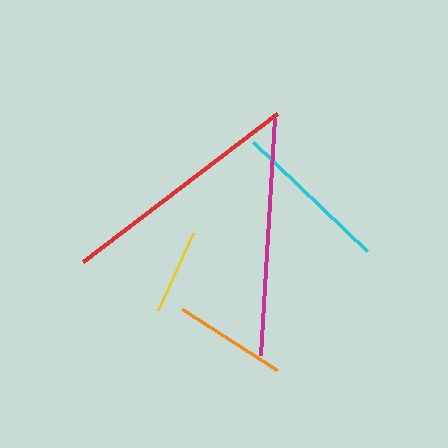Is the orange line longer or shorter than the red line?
The red line is longer than the orange line.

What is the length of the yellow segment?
The yellow segment is approximately 84 pixels long.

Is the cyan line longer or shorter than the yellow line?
The cyan line is longer than the yellow line.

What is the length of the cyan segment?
The cyan segment is approximately 158 pixels long.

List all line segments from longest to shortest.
From longest to shortest: red, magenta, cyan, orange, yellow.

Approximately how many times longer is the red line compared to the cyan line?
The red line is approximately 1.5 times the length of the cyan line.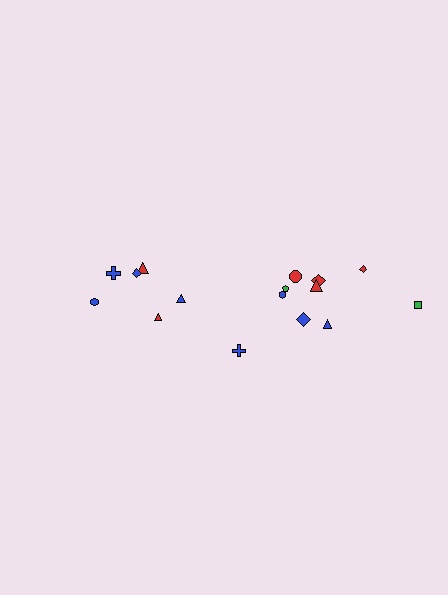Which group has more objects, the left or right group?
The right group.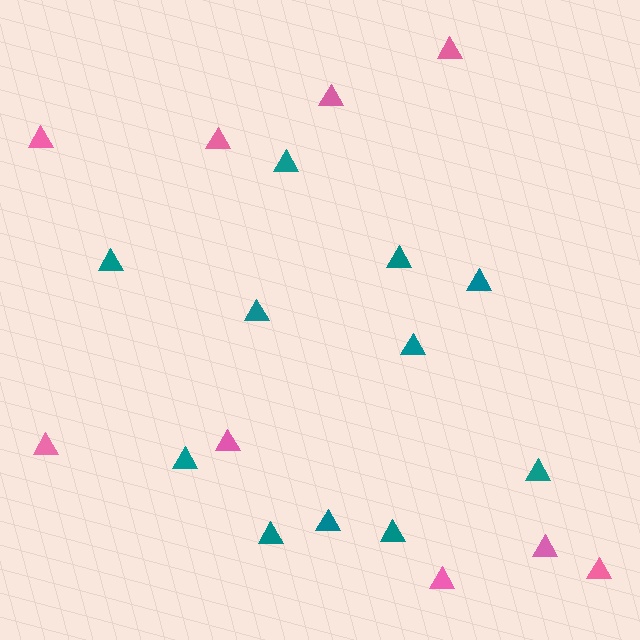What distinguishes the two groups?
There are 2 groups: one group of pink triangles (9) and one group of teal triangles (11).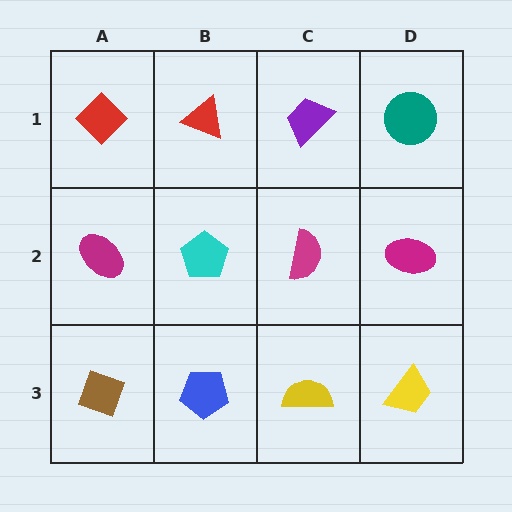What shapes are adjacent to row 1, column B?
A cyan pentagon (row 2, column B), a red diamond (row 1, column A), a purple trapezoid (row 1, column C).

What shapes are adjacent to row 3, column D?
A magenta ellipse (row 2, column D), a yellow semicircle (row 3, column C).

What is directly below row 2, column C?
A yellow semicircle.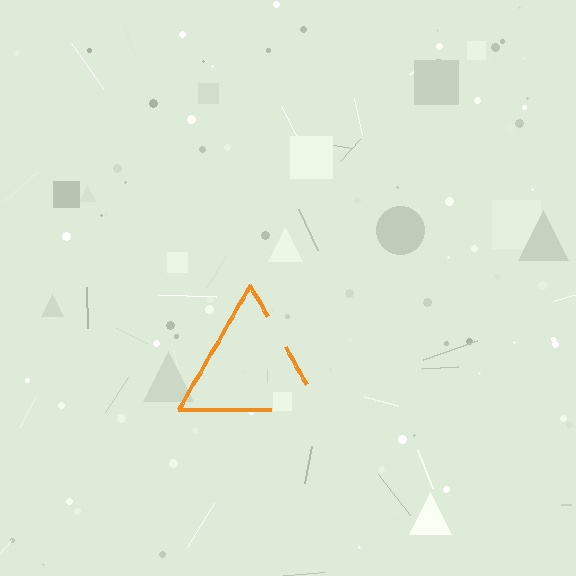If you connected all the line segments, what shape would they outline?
They would outline a triangle.